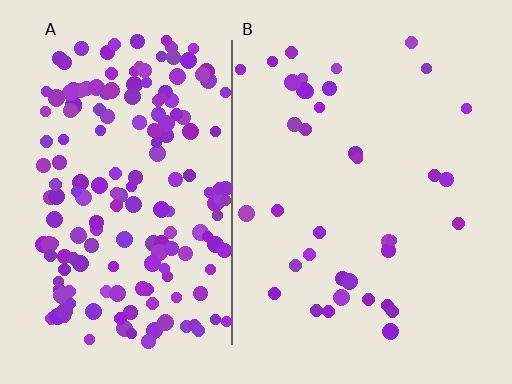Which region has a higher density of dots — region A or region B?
A (the left).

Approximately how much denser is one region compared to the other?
Approximately 4.9× — region A over region B.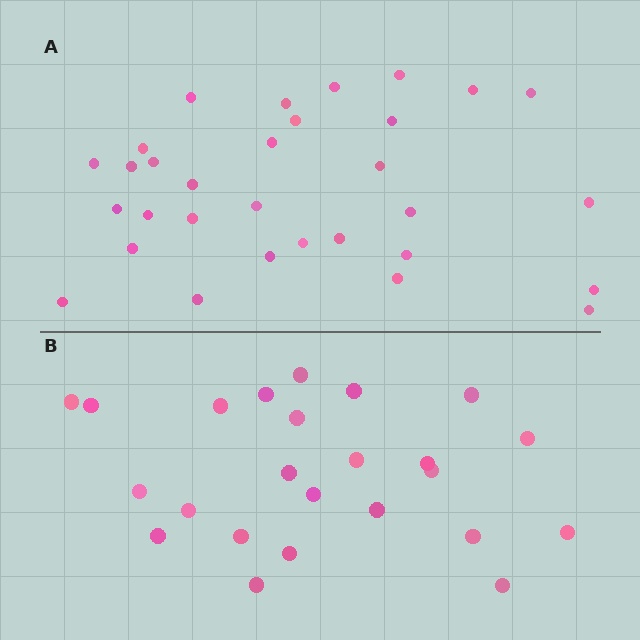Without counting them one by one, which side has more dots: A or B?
Region A (the top region) has more dots.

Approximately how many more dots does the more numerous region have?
Region A has roughly 8 or so more dots than region B.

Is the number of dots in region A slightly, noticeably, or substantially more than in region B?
Region A has noticeably more, but not dramatically so. The ratio is roughly 1.3 to 1.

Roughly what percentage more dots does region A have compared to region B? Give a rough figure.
About 30% more.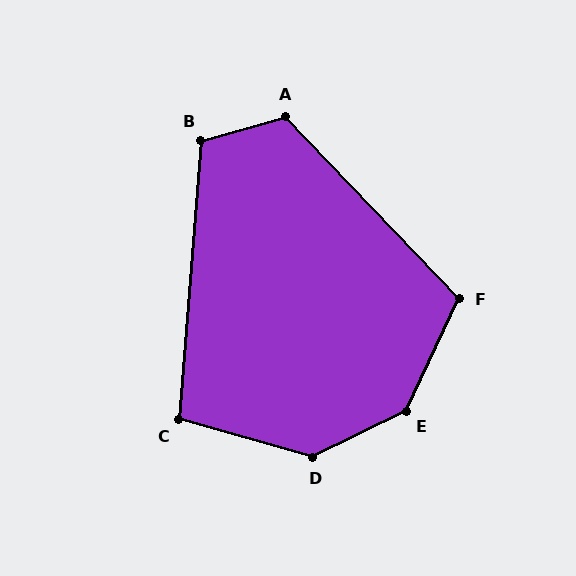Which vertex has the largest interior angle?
E, at approximately 141 degrees.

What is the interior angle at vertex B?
Approximately 110 degrees (obtuse).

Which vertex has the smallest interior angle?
C, at approximately 101 degrees.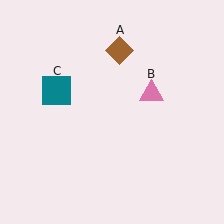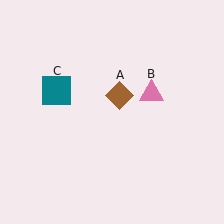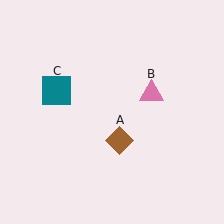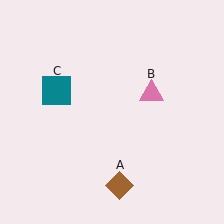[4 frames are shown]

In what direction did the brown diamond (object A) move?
The brown diamond (object A) moved down.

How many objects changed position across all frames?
1 object changed position: brown diamond (object A).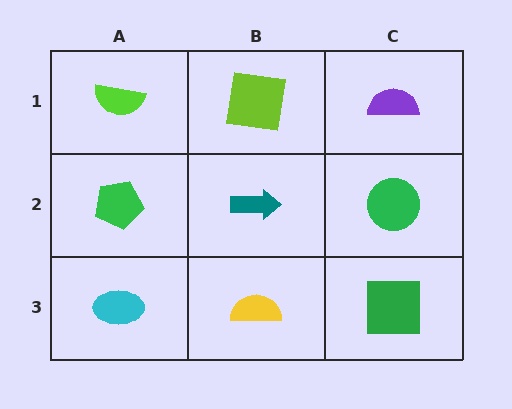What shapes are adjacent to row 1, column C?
A green circle (row 2, column C), a lime square (row 1, column B).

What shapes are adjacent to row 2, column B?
A lime square (row 1, column B), a yellow semicircle (row 3, column B), a green pentagon (row 2, column A), a green circle (row 2, column C).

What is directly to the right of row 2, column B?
A green circle.